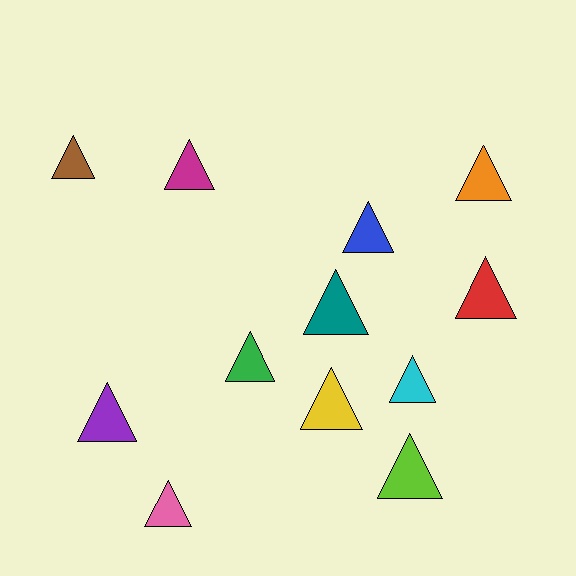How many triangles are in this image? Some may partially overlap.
There are 12 triangles.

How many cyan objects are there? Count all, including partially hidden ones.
There is 1 cyan object.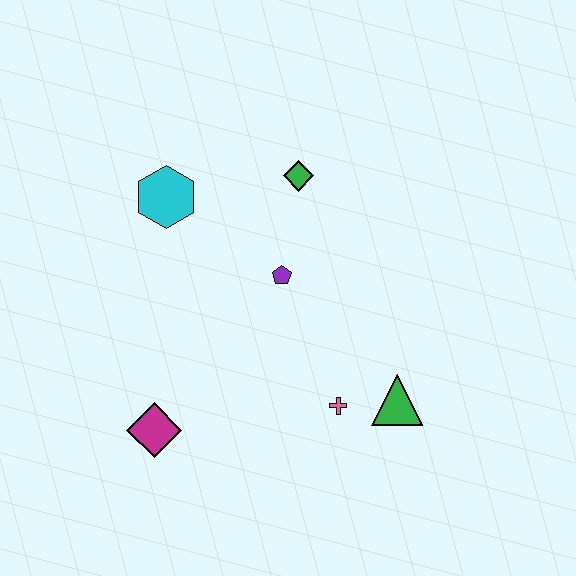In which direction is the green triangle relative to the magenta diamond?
The green triangle is to the right of the magenta diamond.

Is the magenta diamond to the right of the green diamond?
No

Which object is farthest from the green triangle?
The cyan hexagon is farthest from the green triangle.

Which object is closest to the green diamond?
The purple pentagon is closest to the green diamond.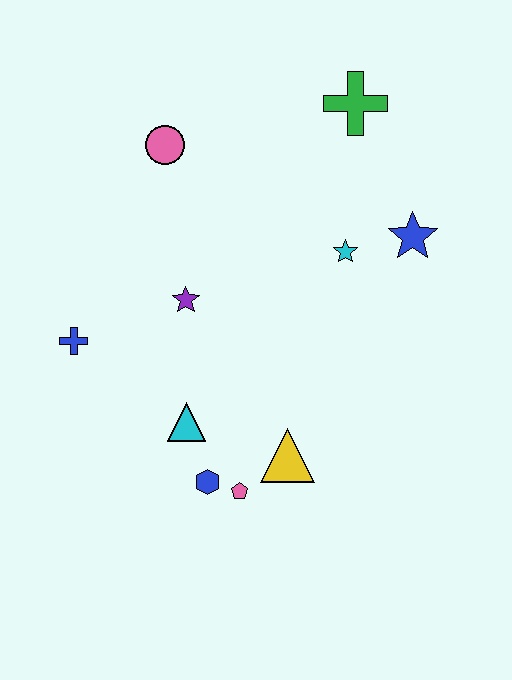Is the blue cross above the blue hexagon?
Yes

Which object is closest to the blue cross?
The purple star is closest to the blue cross.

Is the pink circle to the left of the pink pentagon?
Yes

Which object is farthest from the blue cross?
The green cross is farthest from the blue cross.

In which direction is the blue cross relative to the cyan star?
The blue cross is to the left of the cyan star.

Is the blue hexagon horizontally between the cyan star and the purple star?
Yes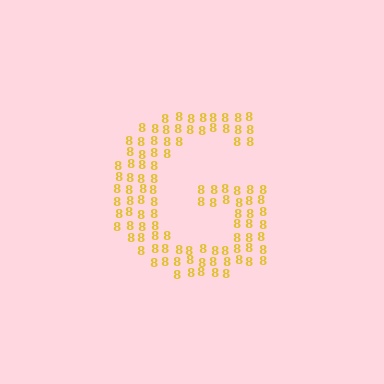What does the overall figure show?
The overall figure shows the letter G.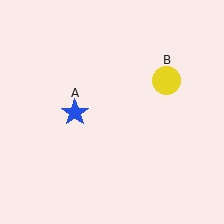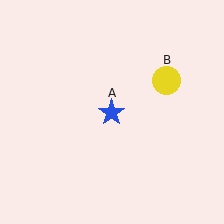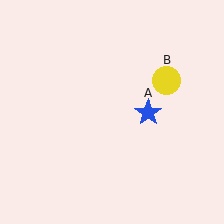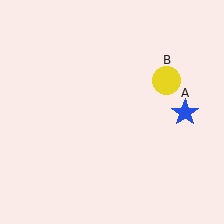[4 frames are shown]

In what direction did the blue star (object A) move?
The blue star (object A) moved right.